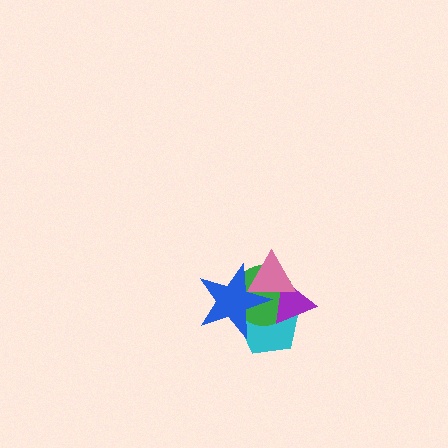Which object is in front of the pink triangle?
The blue star is in front of the pink triangle.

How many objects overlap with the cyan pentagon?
4 objects overlap with the cyan pentagon.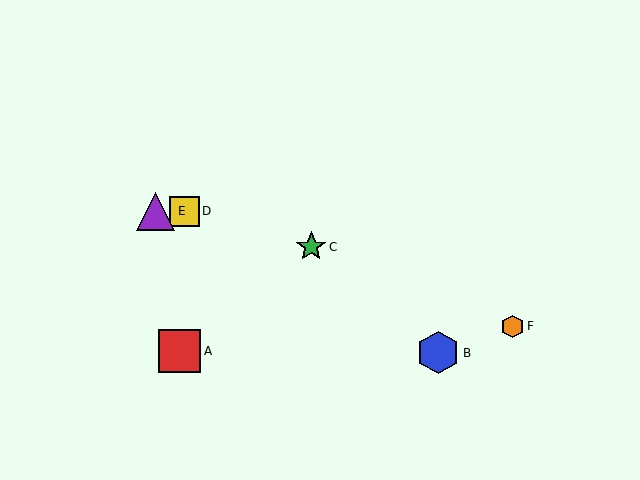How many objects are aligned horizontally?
2 objects (D, E) are aligned horizontally.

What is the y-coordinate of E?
Object E is at y≈211.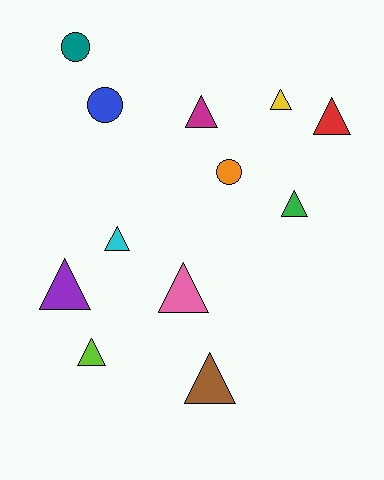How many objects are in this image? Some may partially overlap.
There are 12 objects.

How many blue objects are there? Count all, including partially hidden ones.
There is 1 blue object.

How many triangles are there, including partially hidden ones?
There are 9 triangles.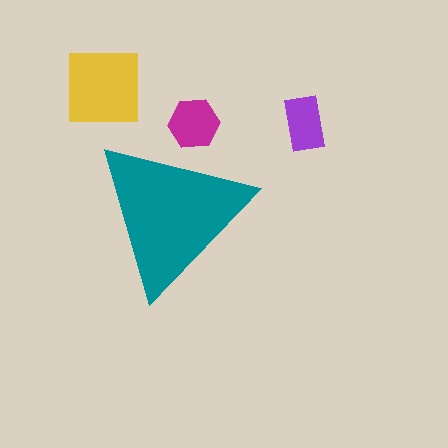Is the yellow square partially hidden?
No, the yellow square is fully visible.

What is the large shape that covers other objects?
A teal triangle.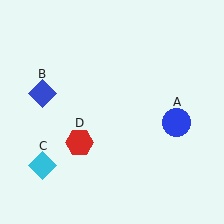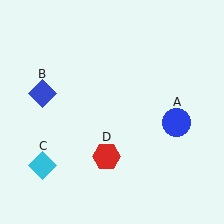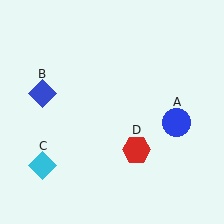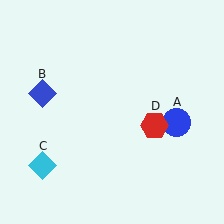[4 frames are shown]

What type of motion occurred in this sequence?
The red hexagon (object D) rotated counterclockwise around the center of the scene.